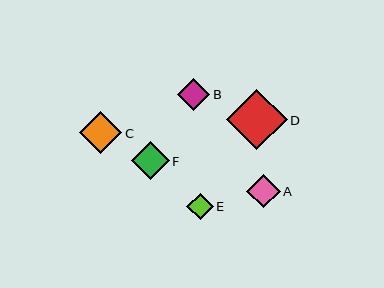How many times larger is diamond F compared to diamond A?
Diamond F is approximately 1.1 times the size of diamond A.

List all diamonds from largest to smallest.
From largest to smallest: D, C, F, A, B, E.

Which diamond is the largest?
Diamond D is the largest with a size of approximately 61 pixels.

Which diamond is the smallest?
Diamond E is the smallest with a size of approximately 26 pixels.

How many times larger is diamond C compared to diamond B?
Diamond C is approximately 1.3 times the size of diamond B.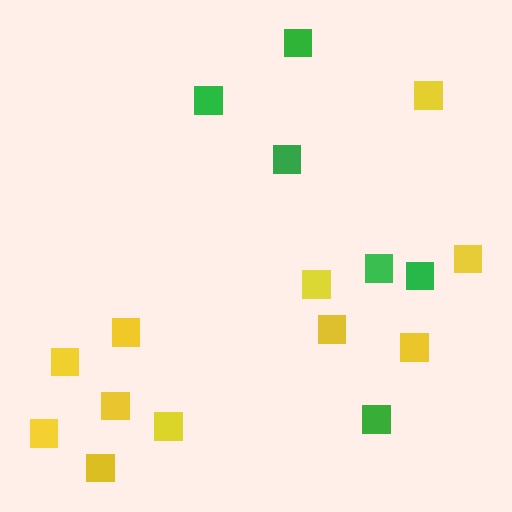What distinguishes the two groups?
There are 2 groups: one group of yellow squares (11) and one group of green squares (6).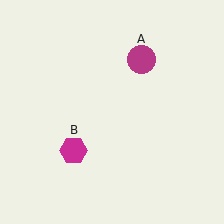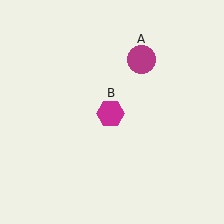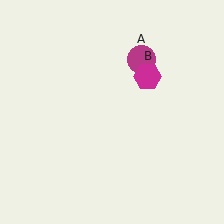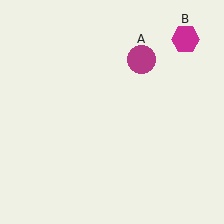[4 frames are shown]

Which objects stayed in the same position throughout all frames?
Magenta circle (object A) remained stationary.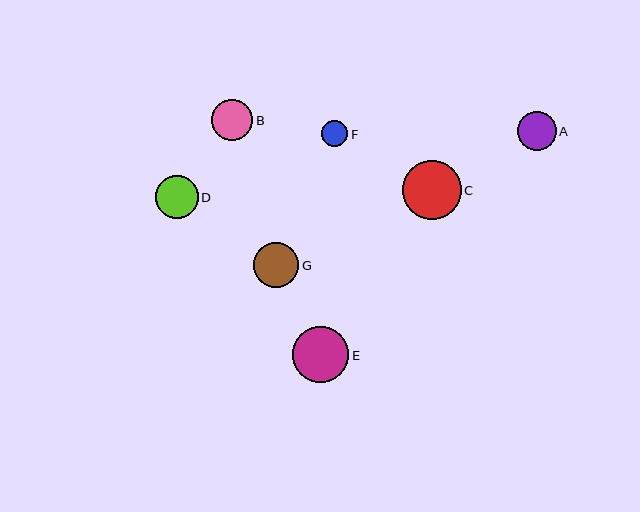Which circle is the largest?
Circle C is the largest with a size of approximately 59 pixels.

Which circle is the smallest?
Circle F is the smallest with a size of approximately 26 pixels.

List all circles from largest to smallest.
From largest to smallest: C, E, G, D, B, A, F.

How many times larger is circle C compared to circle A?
Circle C is approximately 1.5 times the size of circle A.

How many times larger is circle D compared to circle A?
Circle D is approximately 1.1 times the size of circle A.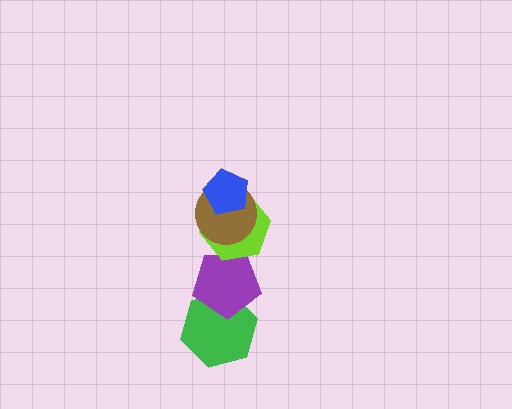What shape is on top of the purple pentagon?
The lime hexagon is on top of the purple pentagon.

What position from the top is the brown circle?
The brown circle is 2nd from the top.